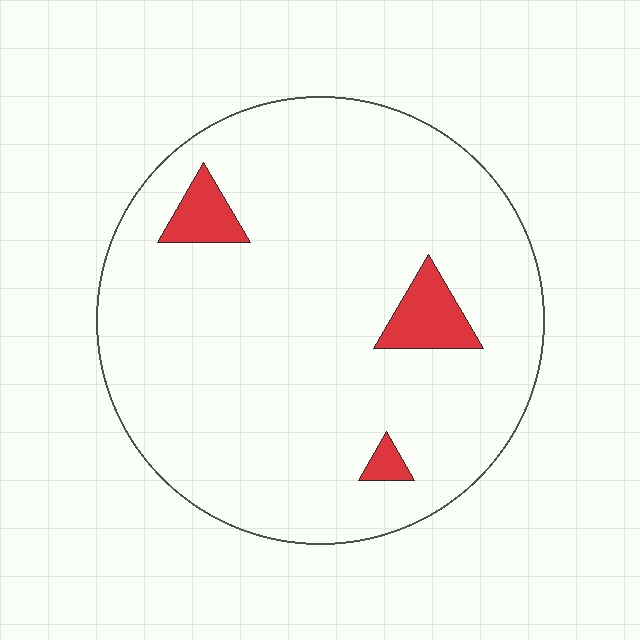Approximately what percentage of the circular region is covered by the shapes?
Approximately 5%.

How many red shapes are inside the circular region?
3.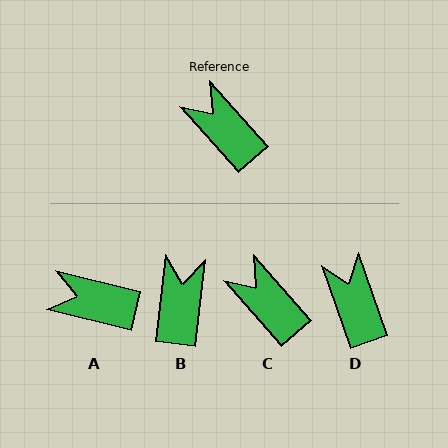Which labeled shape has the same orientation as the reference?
C.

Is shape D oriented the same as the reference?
No, it is off by about 22 degrees.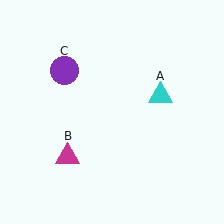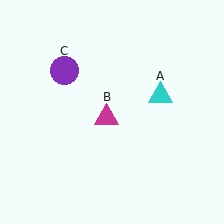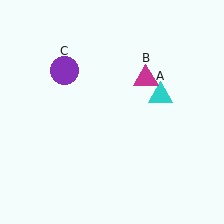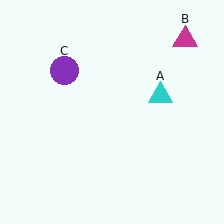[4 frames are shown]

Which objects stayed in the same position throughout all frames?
Cyan triangle (object A) and purple circle (object C) remained stationary.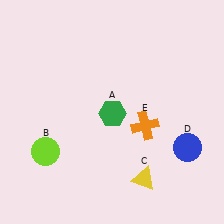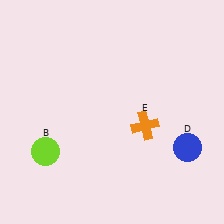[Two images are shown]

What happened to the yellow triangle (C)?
The yellow triangle (C) was removed in Image 2. It was in the bottom-right area of Image 1.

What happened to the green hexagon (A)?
The green hexagon (A) was removed in Image 2. It was in the bottom-right area of Image 1.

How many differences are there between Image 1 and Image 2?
There are 2 differences between the two images.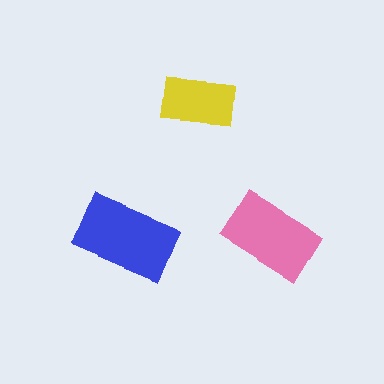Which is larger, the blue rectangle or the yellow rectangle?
The blue one.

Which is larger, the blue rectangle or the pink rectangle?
The blue one.